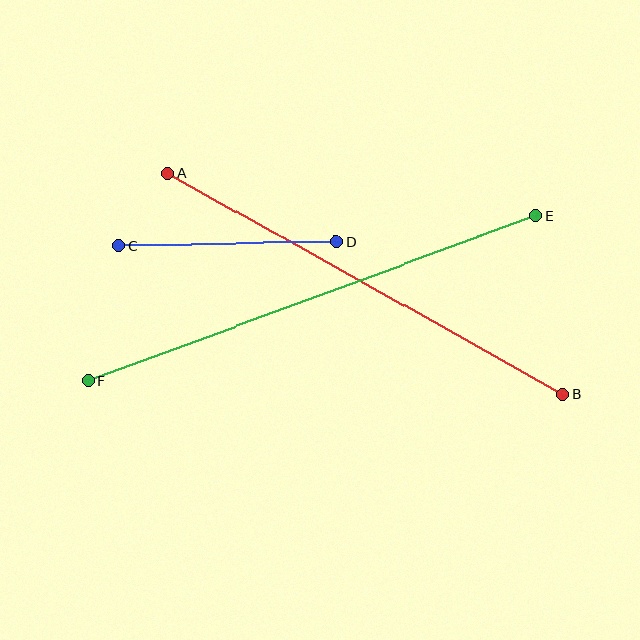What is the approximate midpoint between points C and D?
The midpoint is at approximately (227, 244) pixels.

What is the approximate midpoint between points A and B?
The midpoint is at approximately (365, 284) pixels.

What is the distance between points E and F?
The distance is approximately 477 pixels.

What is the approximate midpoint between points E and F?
The midpoint is at approximately (312, 298) pixels.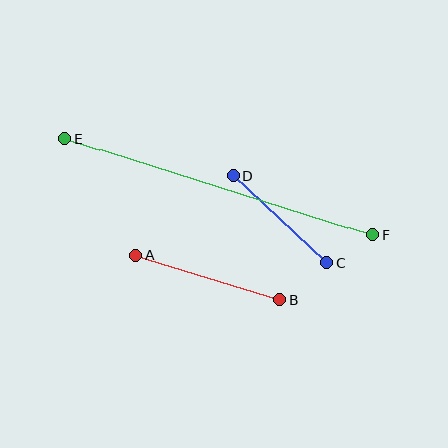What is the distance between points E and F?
The distance is approximately 323 pixels.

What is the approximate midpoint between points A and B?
The midpoint is at approximately (208, 278) pixels.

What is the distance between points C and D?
The distance is approximately 128 pixels.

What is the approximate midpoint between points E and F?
The midpoint is at approximately (219, 187) pixels.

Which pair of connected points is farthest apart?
Points E and F are farthest apart.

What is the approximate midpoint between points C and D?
The midpoint is at approximately (280, 219) pixels.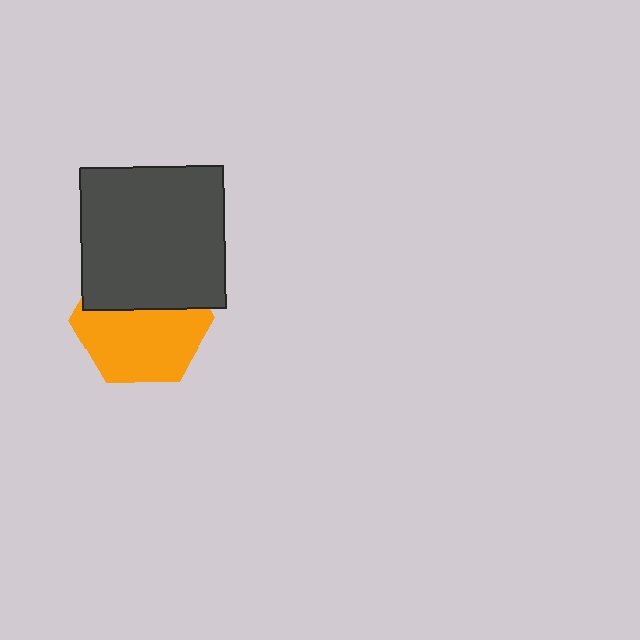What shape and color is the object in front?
The object in front is a dark gray square.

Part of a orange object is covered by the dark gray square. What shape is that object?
It is a hexagon.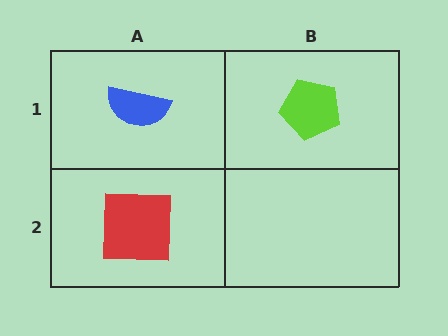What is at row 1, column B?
A lime pentagon.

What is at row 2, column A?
A red square.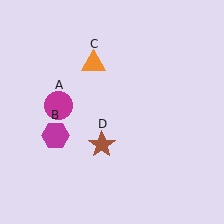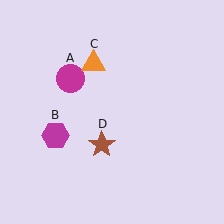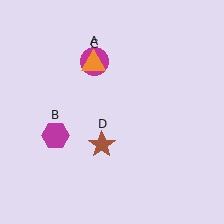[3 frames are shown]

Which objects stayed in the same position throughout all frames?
Magenta hexagon (object B) and orange triangle (object C) and brown star (object D) remained stationary.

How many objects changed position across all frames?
1 object changed position: magenta circle (object A).